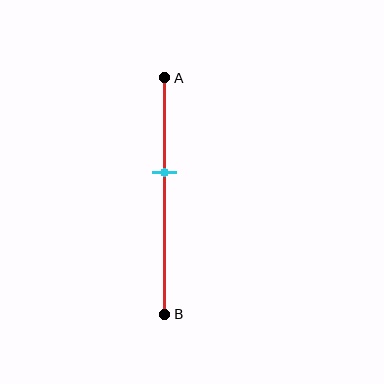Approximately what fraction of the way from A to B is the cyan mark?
The cyan mark is approximately 40% of the way from A to B.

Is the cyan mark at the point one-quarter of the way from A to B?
No, the mark is at about 40% from A, not at the 25% one-quarter point.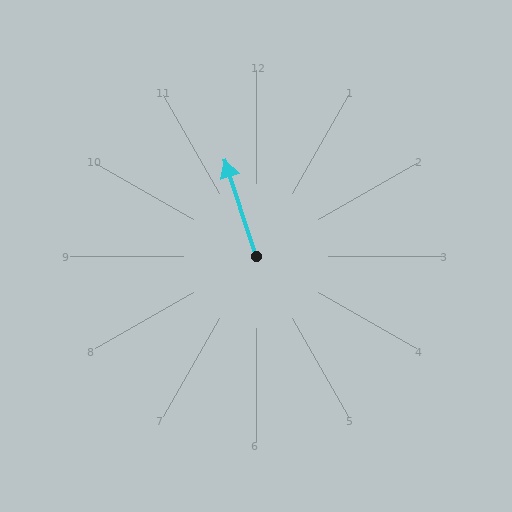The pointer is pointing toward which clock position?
Roughly 11 o'clock.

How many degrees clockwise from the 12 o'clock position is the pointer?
Approximately 342 degrees.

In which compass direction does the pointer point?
North.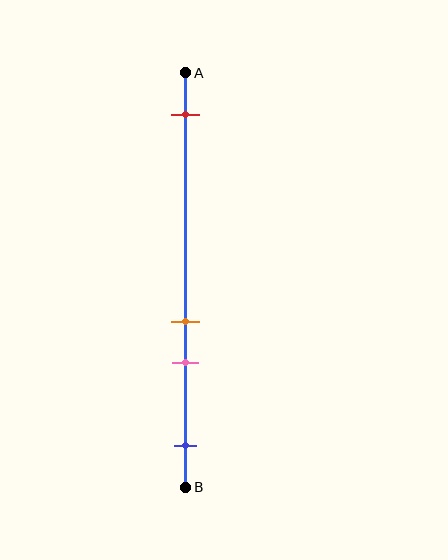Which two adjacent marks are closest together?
The orange and pink marks are the closest adjacent pair.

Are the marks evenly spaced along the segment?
No, the marks are not evenly spaced.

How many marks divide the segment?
There are 4 marks dividing the segment.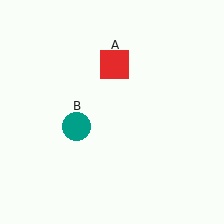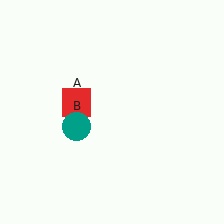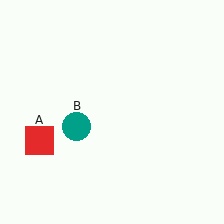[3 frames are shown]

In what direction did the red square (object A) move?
The red square (object A) moved down and to the left.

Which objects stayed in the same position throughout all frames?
Teal circle (object B) remained stationary.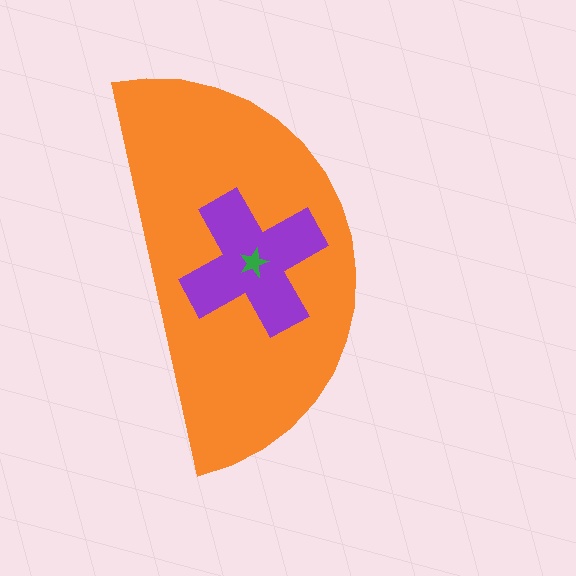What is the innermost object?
The green star.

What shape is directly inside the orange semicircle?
The purple cross.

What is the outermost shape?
The orange semicircle.